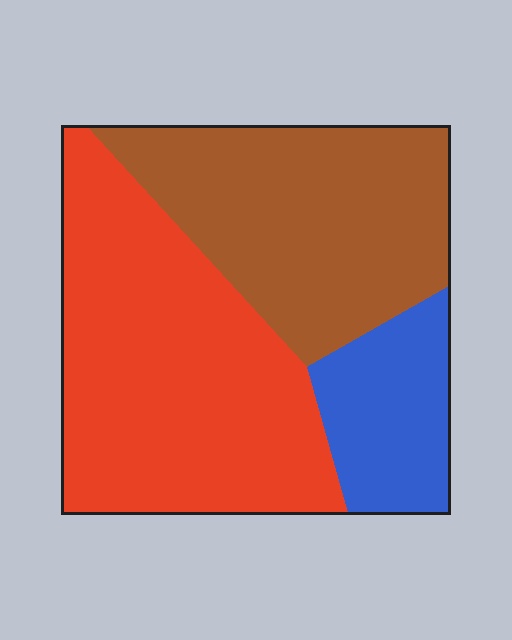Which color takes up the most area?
Red, at roughly 50%.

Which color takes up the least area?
Blue, at roughly 15%.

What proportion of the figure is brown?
Brown covers roughly 35% of the figure.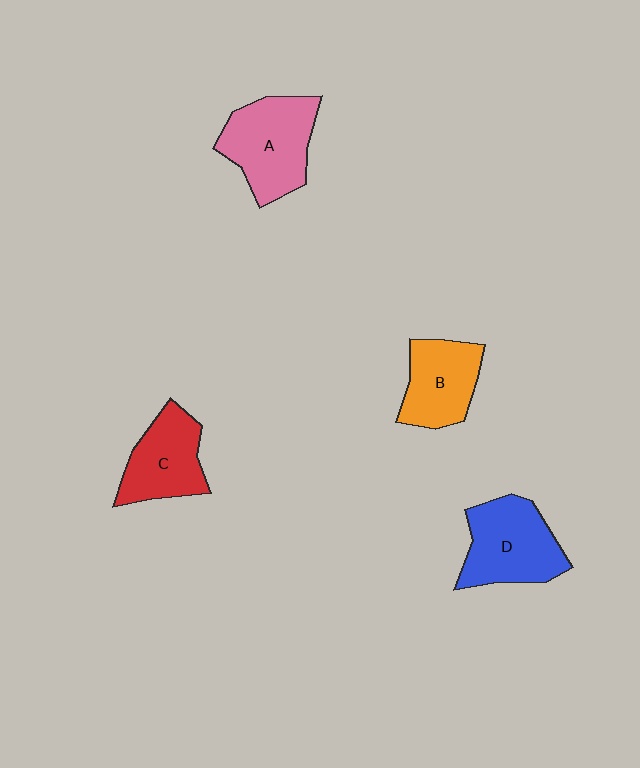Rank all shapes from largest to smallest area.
From largest to smallest: A (pink), D (blue), C (red), B (orange).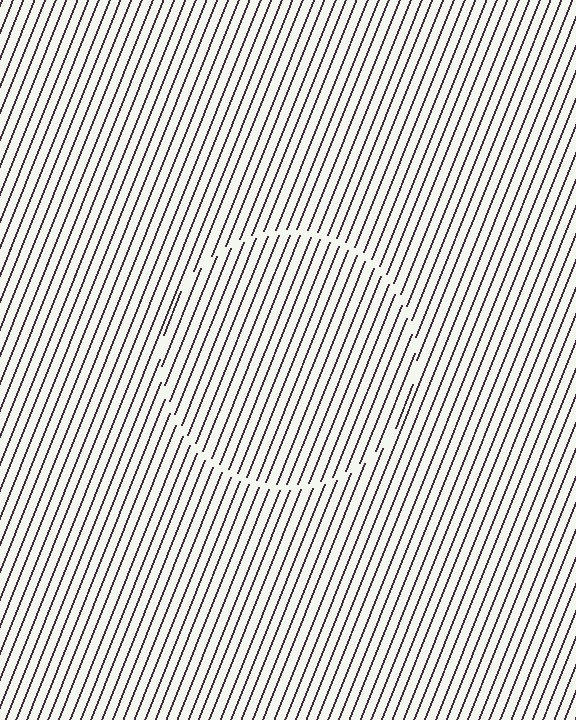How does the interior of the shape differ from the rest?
The interior of the shape contains the same grating, shifted by half a period — the contour is defined by the phase discontinuity where line-ends from the inner and outer gratings abut.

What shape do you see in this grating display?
An illusory circle. The interior of the shape contains the same grating, shifted by half a period — the contour is defined by the phase discontinuity where line-ends from the inner and outer gratings abut.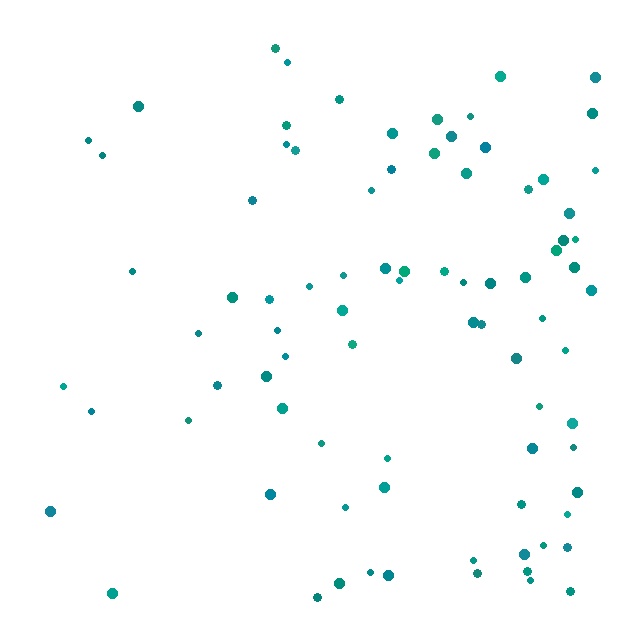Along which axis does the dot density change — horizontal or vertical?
Horizontal.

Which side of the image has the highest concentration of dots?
The right.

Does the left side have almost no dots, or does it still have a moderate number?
Still a moderate number, just noticeably fewer than the right.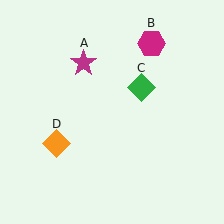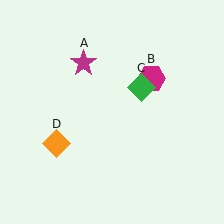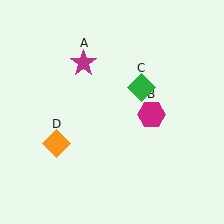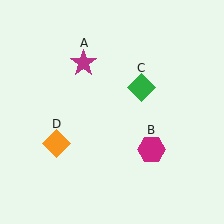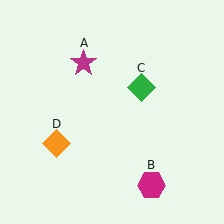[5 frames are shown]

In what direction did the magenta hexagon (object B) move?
The magenta hexagon (object B) moved down.